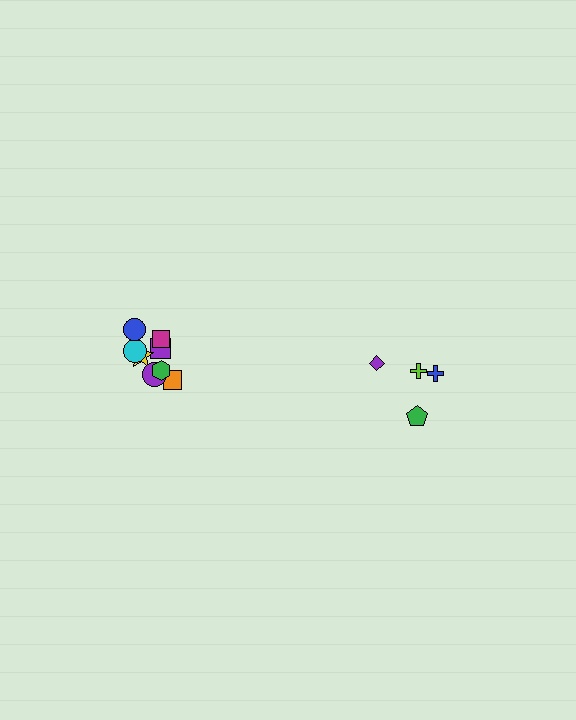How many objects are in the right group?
There are 4 objects.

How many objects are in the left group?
There are 8 objects.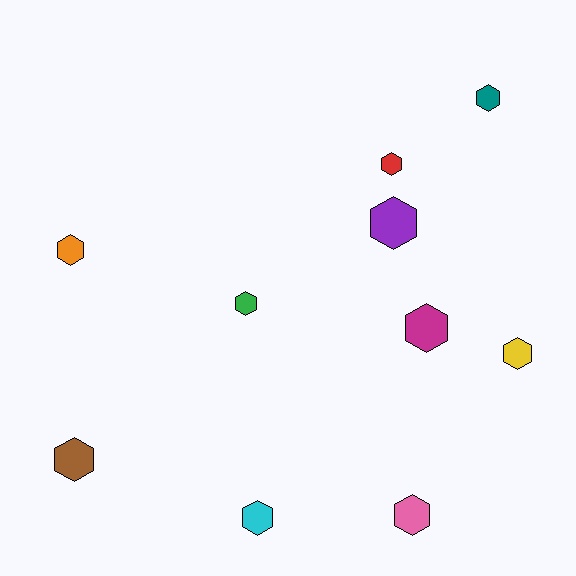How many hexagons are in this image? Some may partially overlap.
There are 10 hexagons.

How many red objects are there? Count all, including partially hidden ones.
There is 1 red object.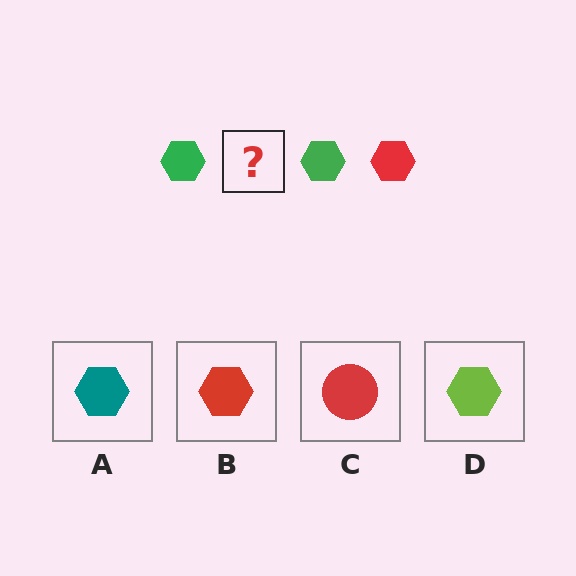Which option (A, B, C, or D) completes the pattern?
B.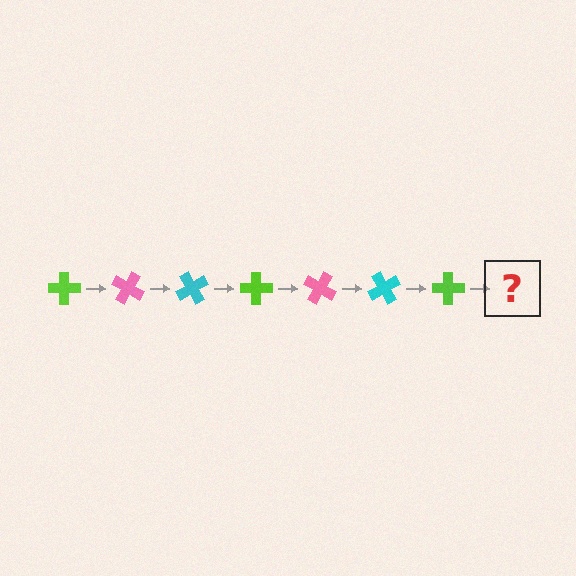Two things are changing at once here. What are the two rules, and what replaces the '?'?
The two rules are that it rotates 30 degrees each step and the color cycles through lime, pink, and cyan. The '?' should be a pink cross, rotated 210 degrees from the start.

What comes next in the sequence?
The next element should be a pink cross, rotated 210 degrees from the start.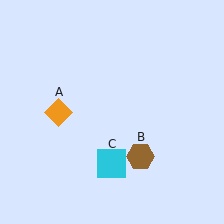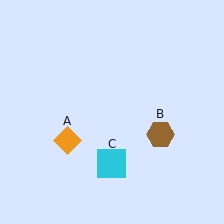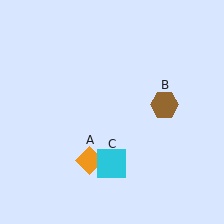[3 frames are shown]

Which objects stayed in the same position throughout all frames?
Cyan square (object C) remained stationary.